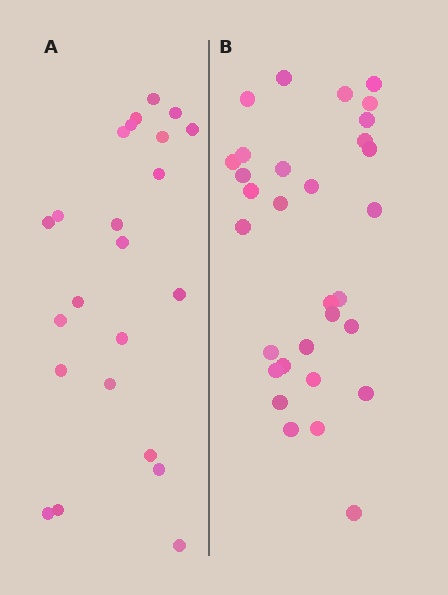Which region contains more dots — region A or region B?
Region B (the right region) has more dots.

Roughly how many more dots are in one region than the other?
Region B has roughly 8 or so more dots than region A.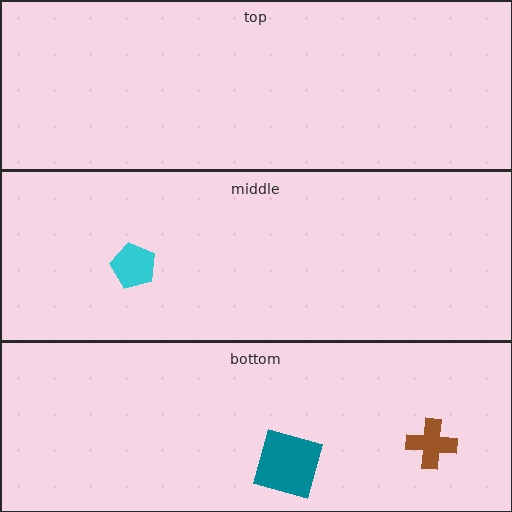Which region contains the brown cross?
The bottom region.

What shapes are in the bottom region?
The teal square, the brown cross.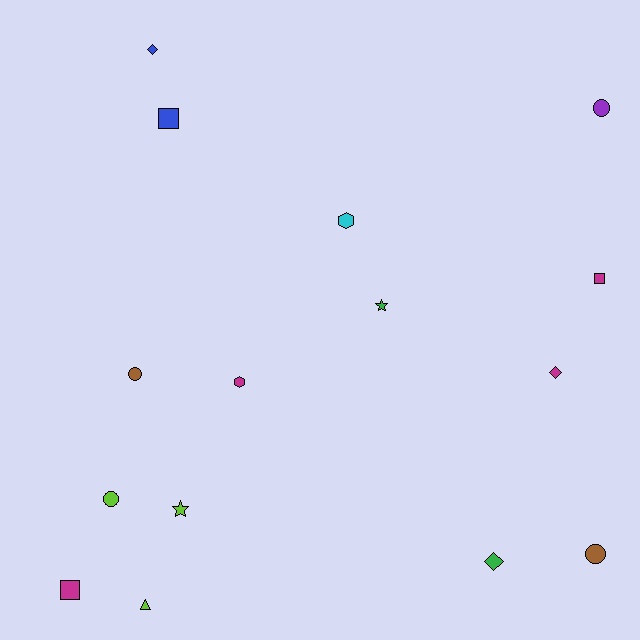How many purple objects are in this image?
There is 1 purple object.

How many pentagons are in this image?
There are no pentagons.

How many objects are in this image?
There are 15 objects.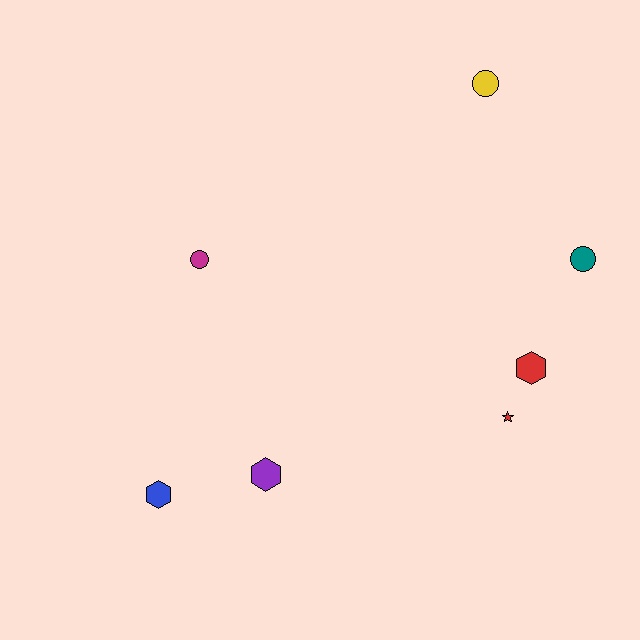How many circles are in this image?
There are 3 circles.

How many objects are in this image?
There are 7 objects.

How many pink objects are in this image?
There are no pink objects.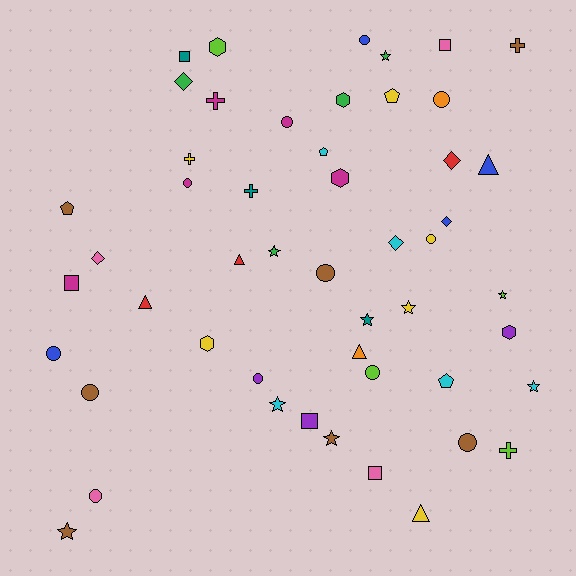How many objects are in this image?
There are 50 objects.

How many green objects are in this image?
There are 4 green objects.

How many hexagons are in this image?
There are 5 hexagons.